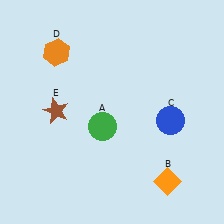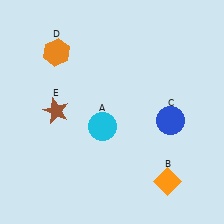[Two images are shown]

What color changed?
The circle (A) changed from green in Image 1 to cyan in Image 2.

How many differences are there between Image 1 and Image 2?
There is 1 difference between the two images.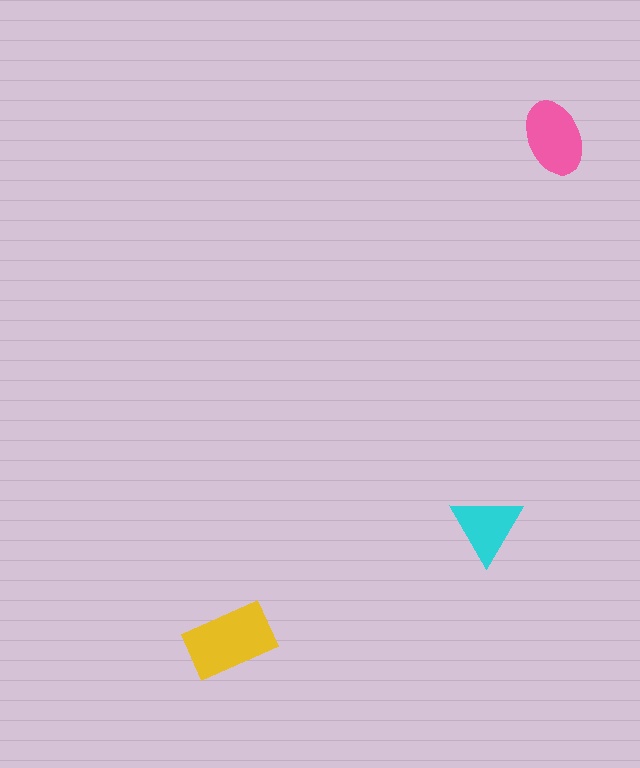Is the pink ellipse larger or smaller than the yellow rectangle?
Smaller.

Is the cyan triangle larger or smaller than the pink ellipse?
Smaller.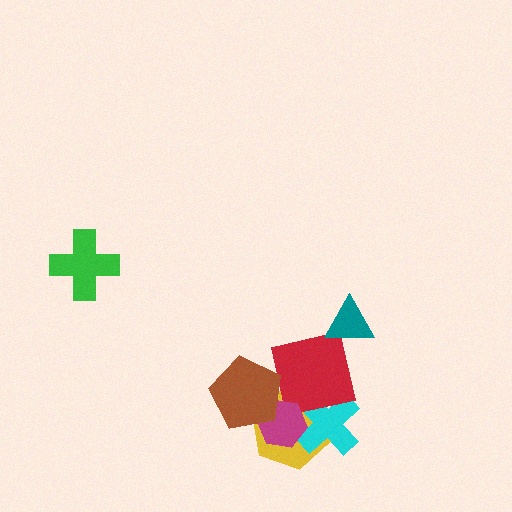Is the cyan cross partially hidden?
Yes, it is partially covered by another shape.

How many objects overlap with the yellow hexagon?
4 objects overlap with the yellow hexagon.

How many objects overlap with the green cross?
0 objects overlap with the green cross.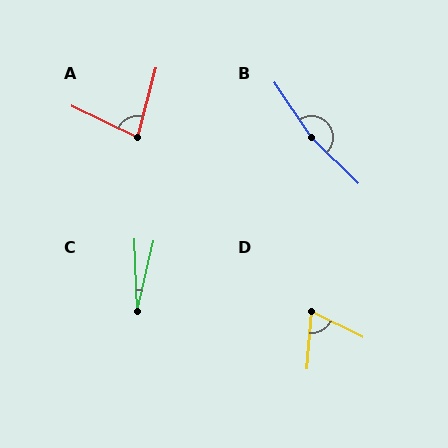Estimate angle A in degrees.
Approximately 79 degrees.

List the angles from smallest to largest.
C (16°), D (67°), A (79°), B (168°).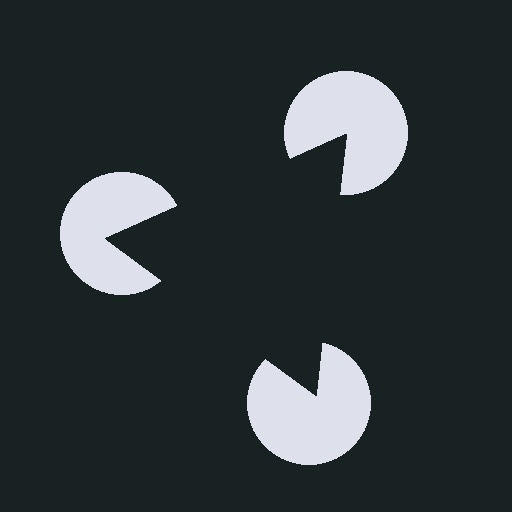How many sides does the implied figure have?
3 sides.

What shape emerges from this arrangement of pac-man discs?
An illusory triangle — its edges are inferred from the aligned wedge cuts in the pac-man discs, not physically drawn.